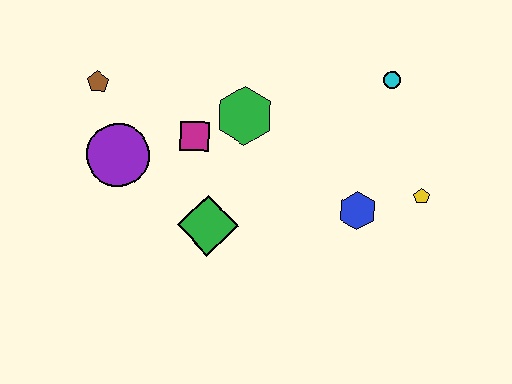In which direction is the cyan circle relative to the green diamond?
The cyan circle is to the right of the green diamond.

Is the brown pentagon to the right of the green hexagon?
No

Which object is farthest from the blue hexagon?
The brown pentagon is farthest from the blue hexagon.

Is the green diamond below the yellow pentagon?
Yes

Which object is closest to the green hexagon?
The magenta square is closest to the green hexagon.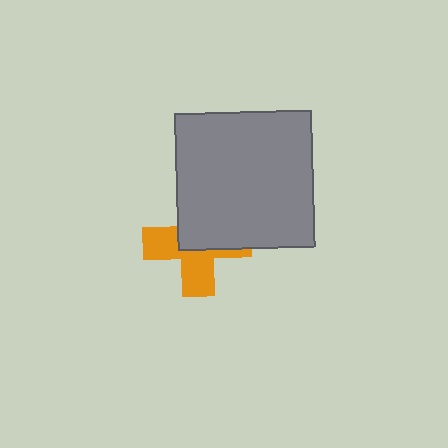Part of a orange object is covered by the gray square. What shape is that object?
It is a cross.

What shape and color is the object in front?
The object in front is a gray square.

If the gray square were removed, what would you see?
You would see the complete orange cross.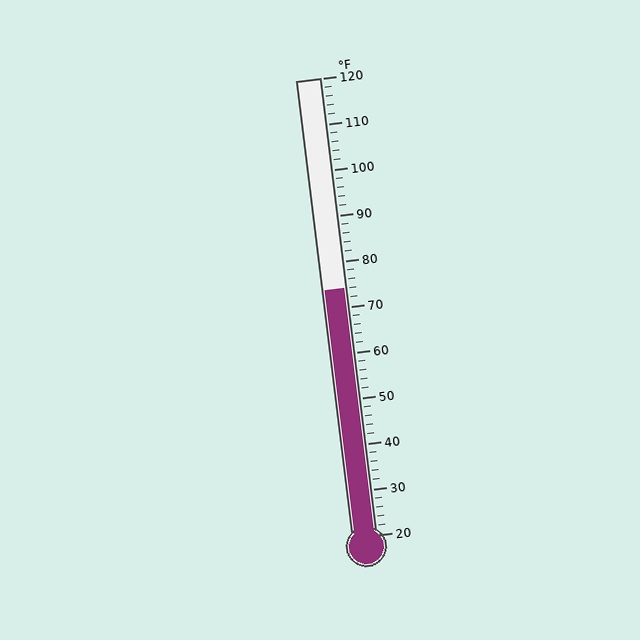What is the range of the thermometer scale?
The thermometer scale ranges from 20°F to 120°F.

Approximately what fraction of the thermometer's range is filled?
The thermometer is filled to approximately 55% of its range.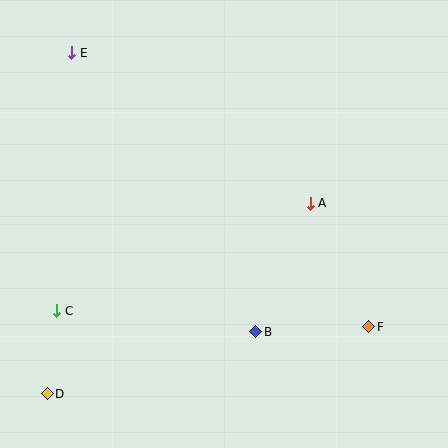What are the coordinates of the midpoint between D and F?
The midpoint between D and F is at (208, 360).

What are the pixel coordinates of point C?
Point C is at (57, 311).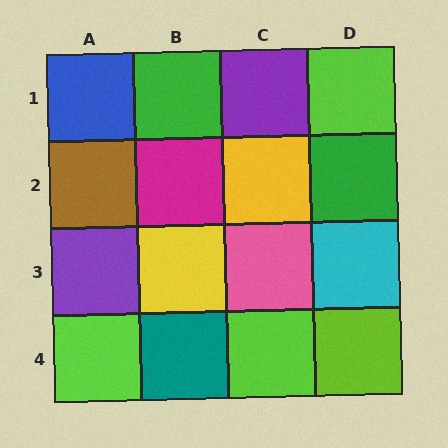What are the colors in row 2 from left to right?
Brown, magenta, yellow, green.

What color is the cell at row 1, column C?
Purple.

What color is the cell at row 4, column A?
Lime.